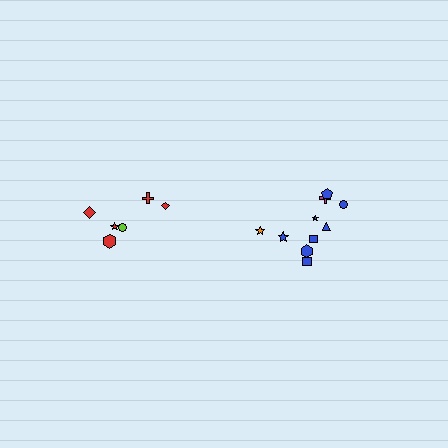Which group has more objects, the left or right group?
The right group.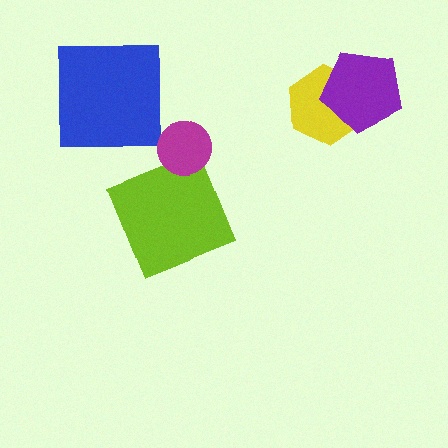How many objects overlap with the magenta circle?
1 object overlaps with the magenta circle.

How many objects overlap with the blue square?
0 objects overlap with the blue square.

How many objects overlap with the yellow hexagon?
1 object overlaps with the yellow hexagon.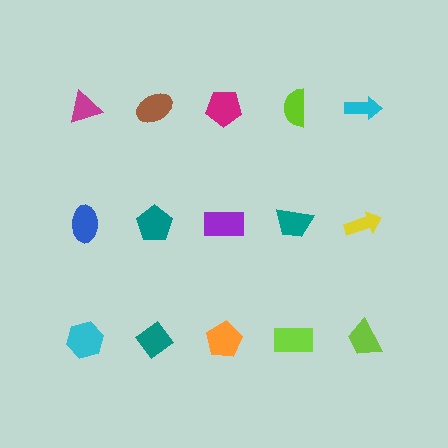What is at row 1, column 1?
A magenta triangle.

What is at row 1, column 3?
A magenta pentagon.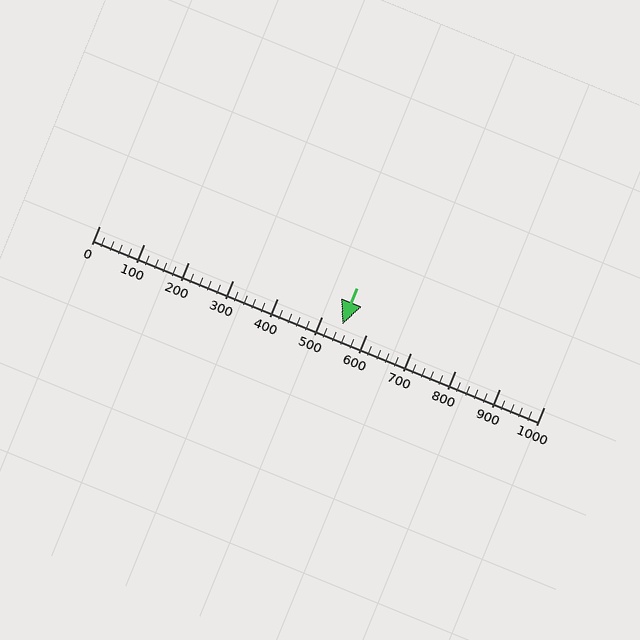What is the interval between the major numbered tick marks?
The major tick marks are spaced 100 units apart.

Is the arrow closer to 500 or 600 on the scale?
The arrow is closer to 500.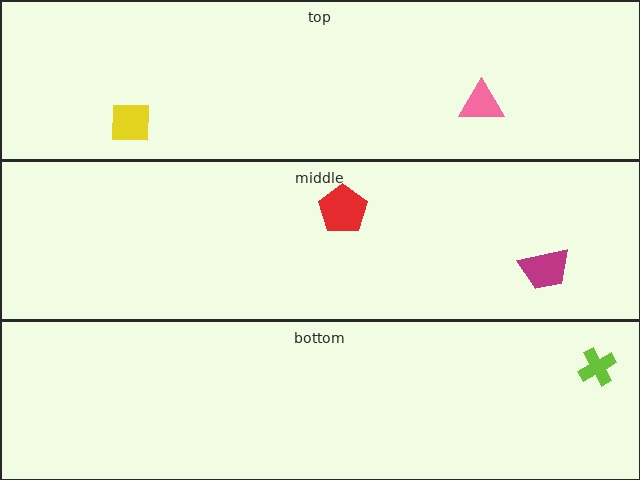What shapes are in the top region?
The yellow square, the pink triangle.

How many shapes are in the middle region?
2.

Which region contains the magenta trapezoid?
The middle region.